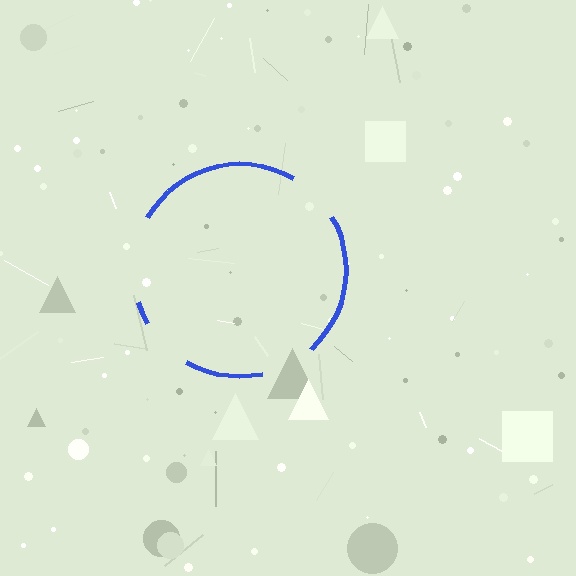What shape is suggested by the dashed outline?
The dashed outline suggests a circle.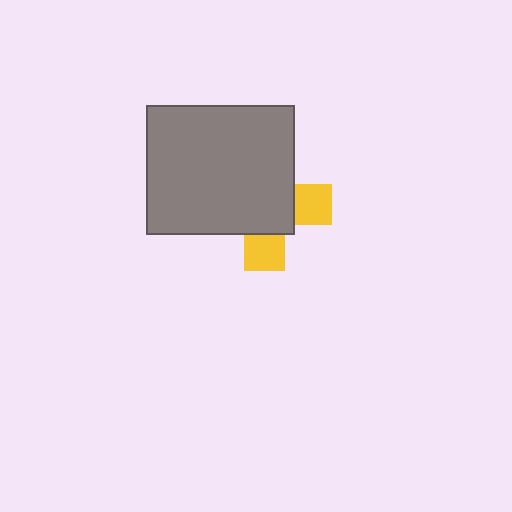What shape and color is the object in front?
The object in front is a gray rectangle.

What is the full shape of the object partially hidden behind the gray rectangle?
The partially hidden object is a yellow cross.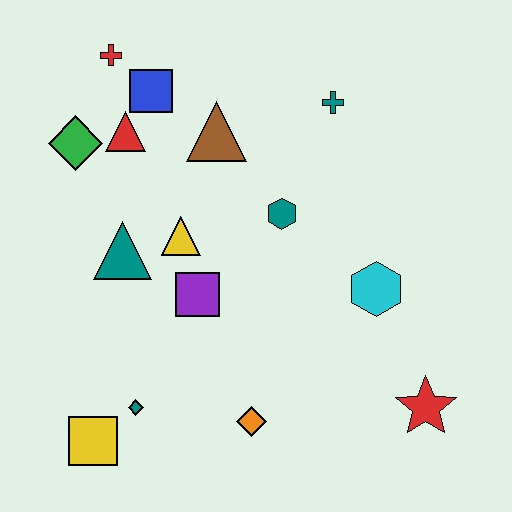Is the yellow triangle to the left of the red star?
Yes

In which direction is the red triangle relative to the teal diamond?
The red triangle is above the teal diamond.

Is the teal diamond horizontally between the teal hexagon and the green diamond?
Yes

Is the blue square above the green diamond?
Yes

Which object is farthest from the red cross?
The red star is farthest from the red cross.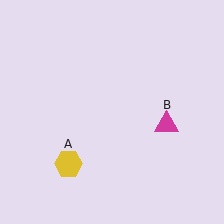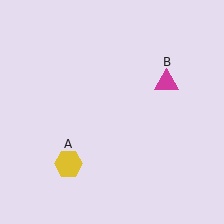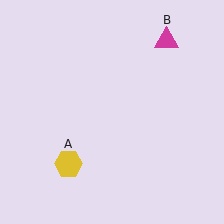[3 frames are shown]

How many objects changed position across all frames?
1 object changed position: magenta triangle (object B).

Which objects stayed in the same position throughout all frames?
Yellow hexagon (object A) remained stationary.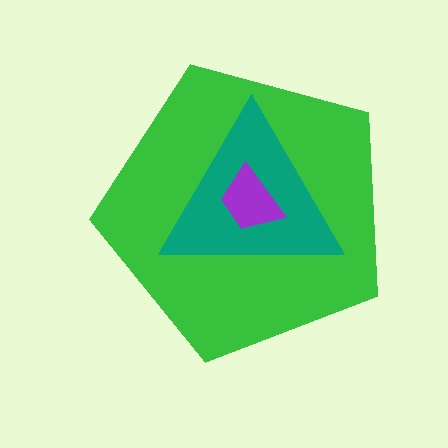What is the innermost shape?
The purple trapezoid.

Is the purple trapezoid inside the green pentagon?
Yes.